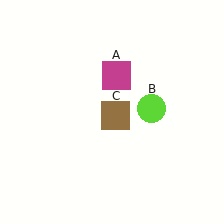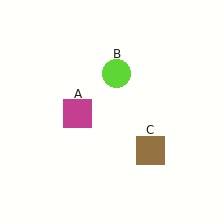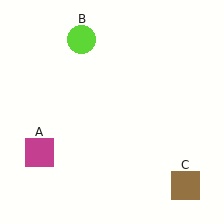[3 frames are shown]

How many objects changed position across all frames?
3 objects changed position: magenta square (object A), lime circle (object B), brown square (object C).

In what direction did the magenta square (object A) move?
The magenta square (object A) moved down and to the left.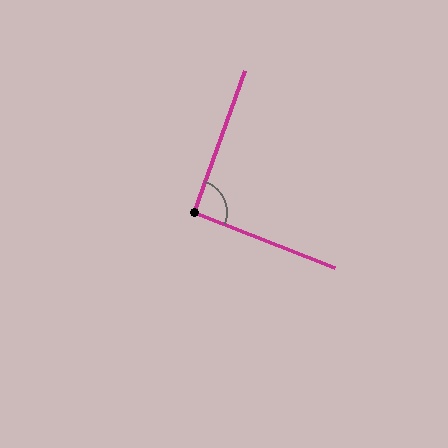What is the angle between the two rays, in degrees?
Approximately 91 degrees.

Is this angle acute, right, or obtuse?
It is approximately a right angle.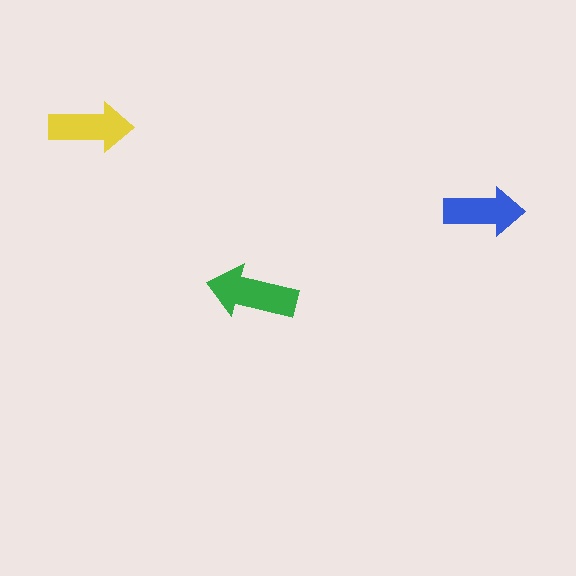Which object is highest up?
The yellow arrow is topmost.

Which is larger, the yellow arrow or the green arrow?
The green one.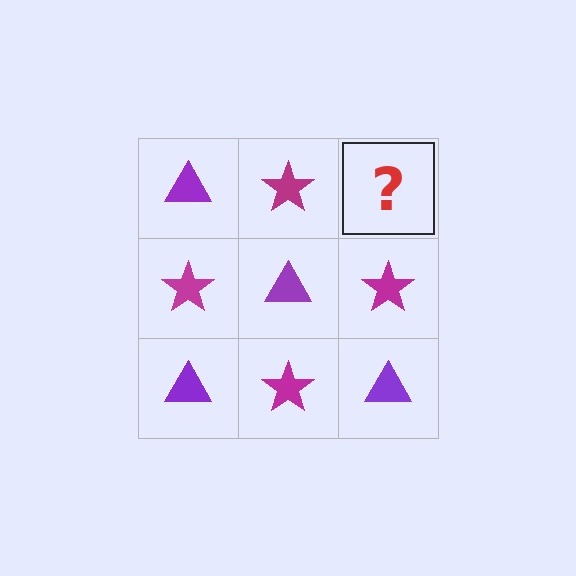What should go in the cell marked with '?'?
The missing cell should contain a purple triangle.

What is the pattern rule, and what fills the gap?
The rule is that it alternates purple triangle and magenta star in a checkerboard pattern. The gap should be filled with a purple triangle.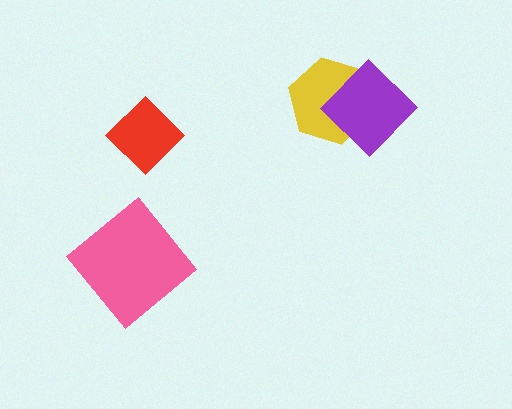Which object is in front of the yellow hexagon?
The purple diamond is in front of the yellow hexagon.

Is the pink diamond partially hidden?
No, no other shape covers it.